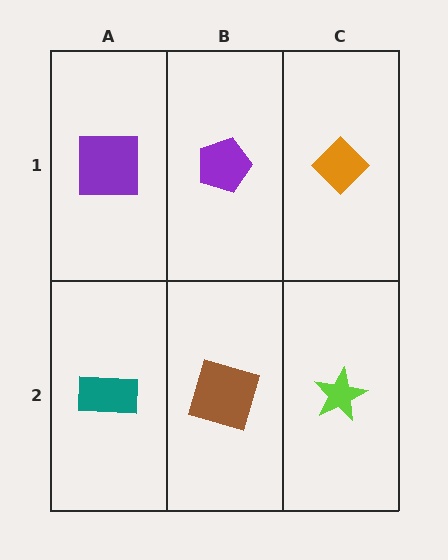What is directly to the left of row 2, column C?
A brown square.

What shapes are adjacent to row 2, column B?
A purple pentagon (row 1, column B), a teal rectangle (row 2, column A), a lime star (row 2, column C).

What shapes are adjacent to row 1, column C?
A lime star (row 2, column C), a purple pentagon (row 1, column B).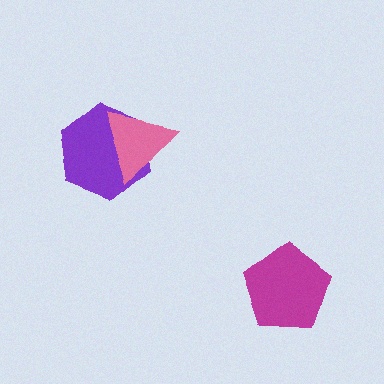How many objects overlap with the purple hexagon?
1 object overlaps with the purple hexagon.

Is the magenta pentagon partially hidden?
No, no other shape covers it.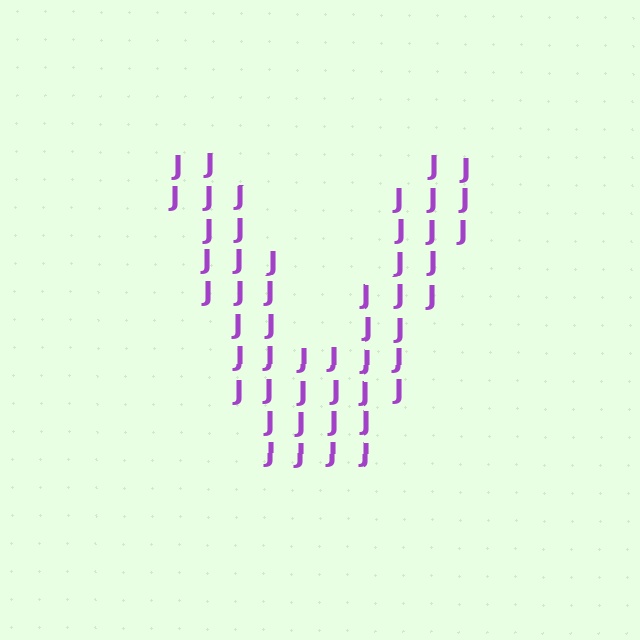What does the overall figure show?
The overall figure shows the letter V.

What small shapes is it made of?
It is made of small letter J's.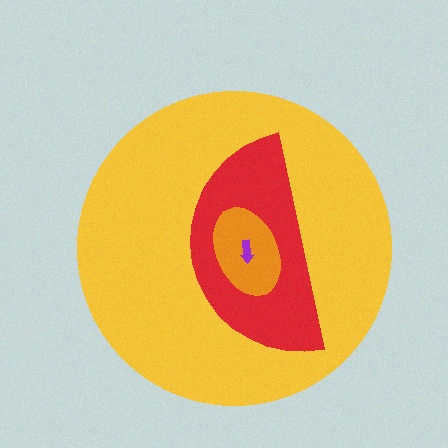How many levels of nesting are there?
4.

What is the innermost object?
The purple arrow.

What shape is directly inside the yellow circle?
The red semicircle.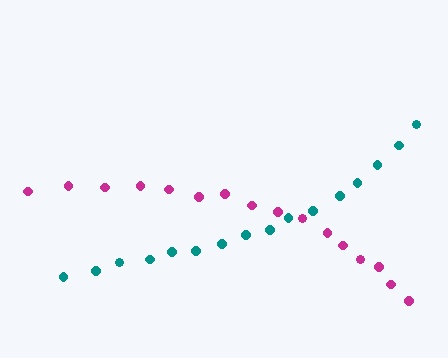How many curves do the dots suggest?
There are 2 distinct paths.